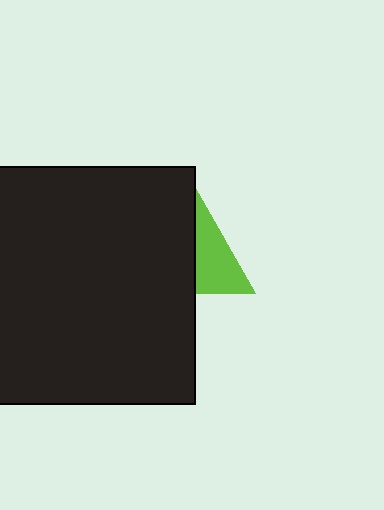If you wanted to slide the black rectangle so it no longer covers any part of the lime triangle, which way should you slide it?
Slide it left — that is the most direct way to separate the two shapes.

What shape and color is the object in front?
The object in front is a black rectangle.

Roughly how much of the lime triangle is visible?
About half of it is visible (roughly 48%).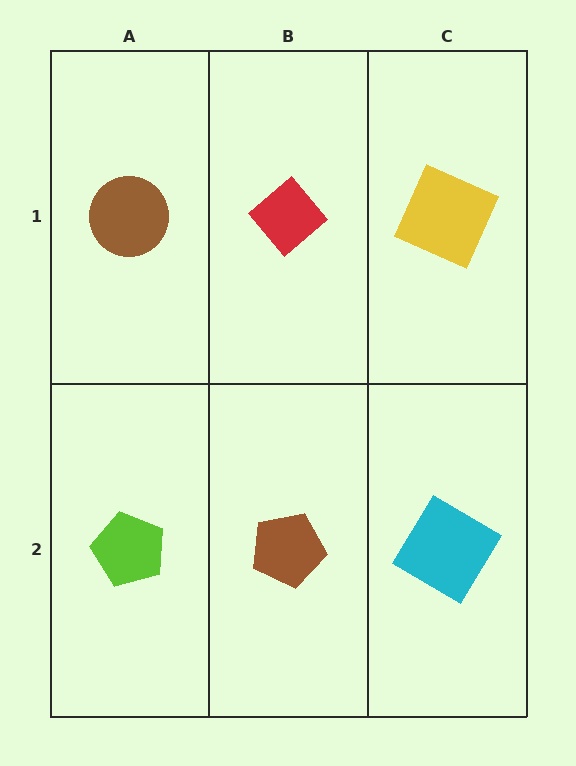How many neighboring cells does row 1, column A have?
2.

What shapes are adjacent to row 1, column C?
A cyan diamond (row 2, column C), a red diamond (row 1, column B).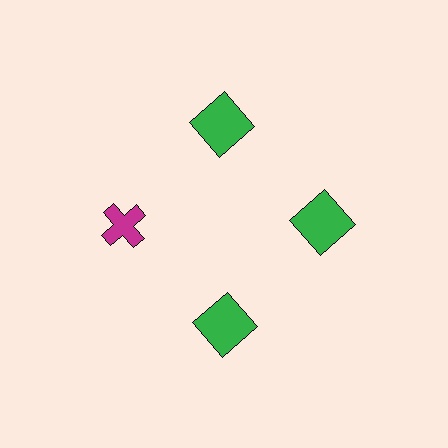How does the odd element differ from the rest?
It differs in both color (magenta instead of green) and shape (cross instead of square).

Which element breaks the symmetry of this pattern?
The magenta cross at roughly the 9 o'clock position breaks the symmetry. All other shapes are green squares.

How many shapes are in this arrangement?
There are 4 shapes arranged in a ring pattern.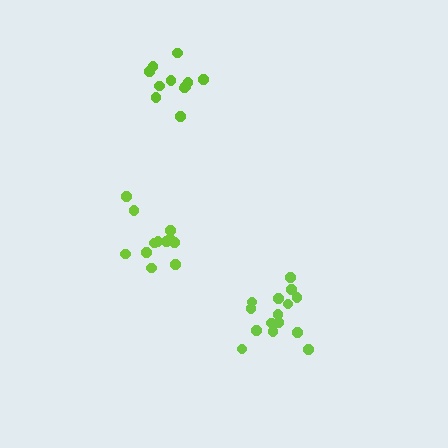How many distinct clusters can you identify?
There are 3 distinct clusters.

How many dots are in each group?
Group 1: 12 dots, Group 2: 11 dots, Group 3: 15 dots (38 total).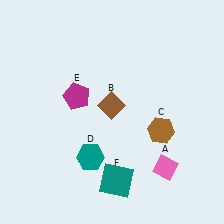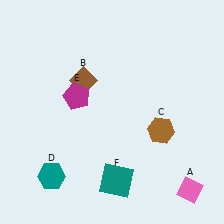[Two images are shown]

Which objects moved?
The objects that moved are: the pink diamond (A), the brown diamond (B), the teal hexagon (D).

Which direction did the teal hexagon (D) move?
The teal hexagon (D) moved left.